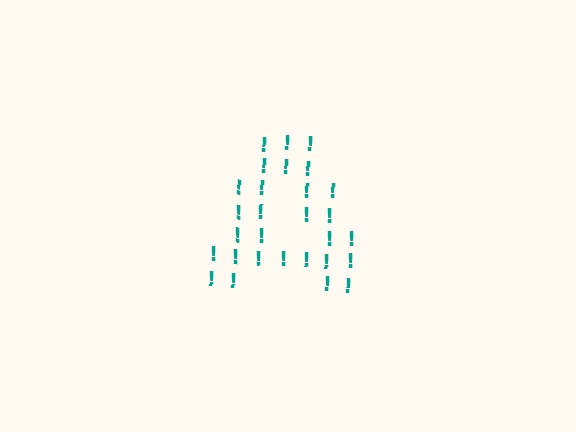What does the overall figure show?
The overall figure shows the letter A.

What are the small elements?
The small elements are exclamation marks.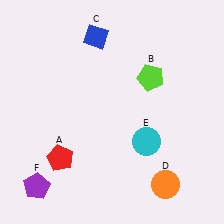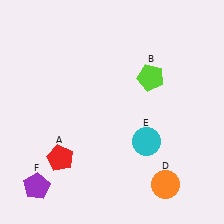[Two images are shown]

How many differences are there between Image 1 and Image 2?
There is 1 difference between the two images.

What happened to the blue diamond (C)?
The blue diamond (C) was removed in Image 2. It was in the top-left area of Image 1.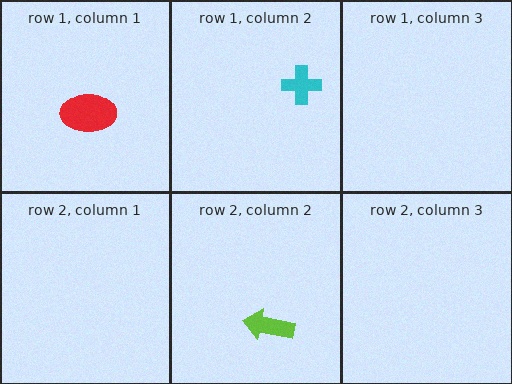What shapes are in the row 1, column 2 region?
The cyan cross.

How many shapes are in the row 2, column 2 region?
1.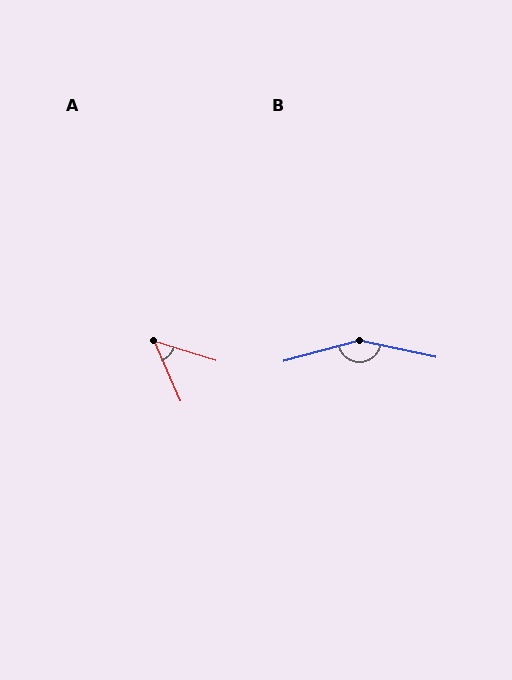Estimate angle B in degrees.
Approximately 152 degrees.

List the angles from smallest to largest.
A (49°), B (152°).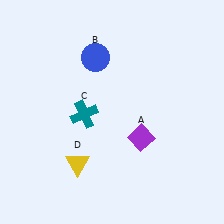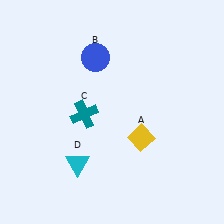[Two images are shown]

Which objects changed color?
A changed from purple to yellow. D changed from yellow to cyan.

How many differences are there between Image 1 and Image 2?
There are 2 differences between the two images.